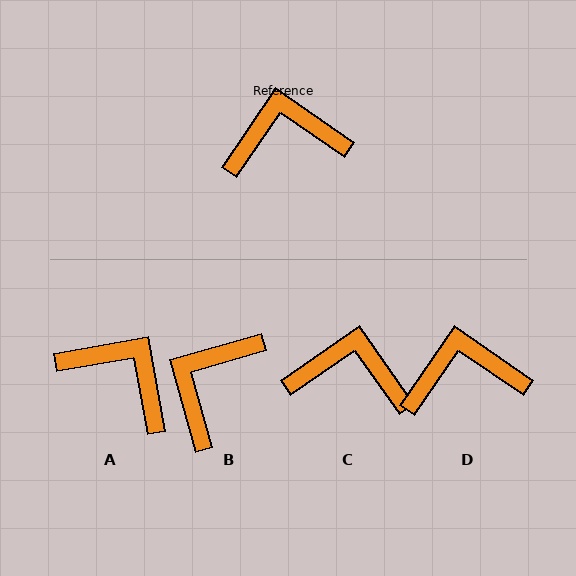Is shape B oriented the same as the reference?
No, it is off by about 50 degrees.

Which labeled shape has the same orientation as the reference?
D.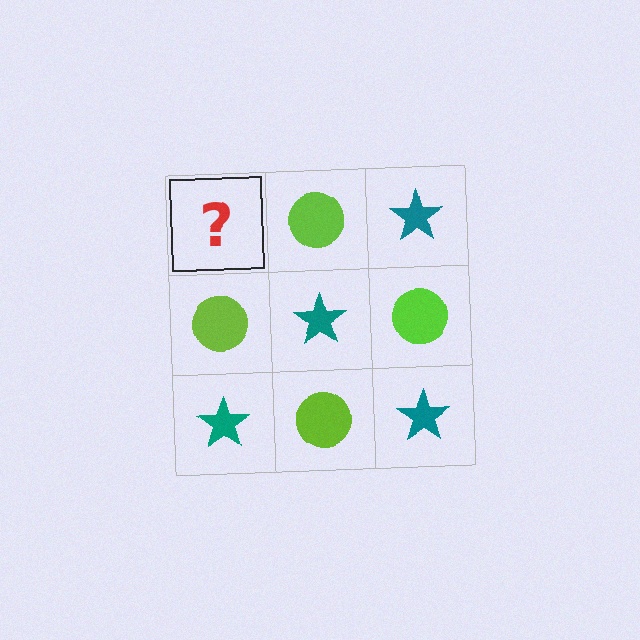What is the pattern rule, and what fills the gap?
The rule is that it alternates teal star and lime circle in a checkerboard pattern. The gap should be filled with a teal star.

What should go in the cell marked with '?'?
The missing cell should contain a teal star.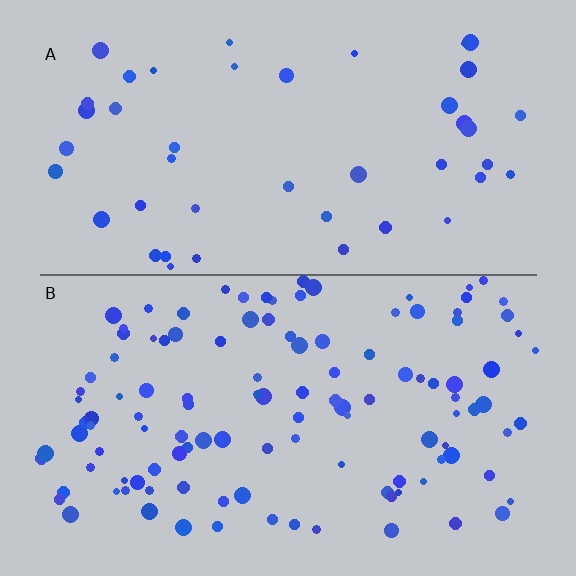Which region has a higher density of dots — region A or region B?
B (the bottom).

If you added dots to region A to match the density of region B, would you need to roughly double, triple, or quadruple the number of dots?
Approximately triple.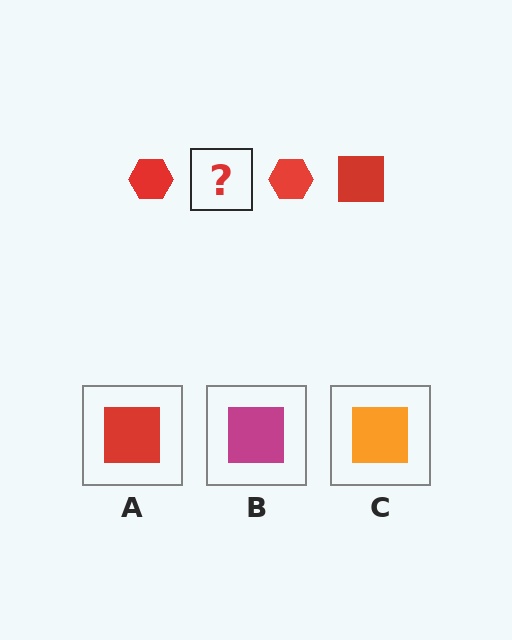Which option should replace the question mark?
Option A.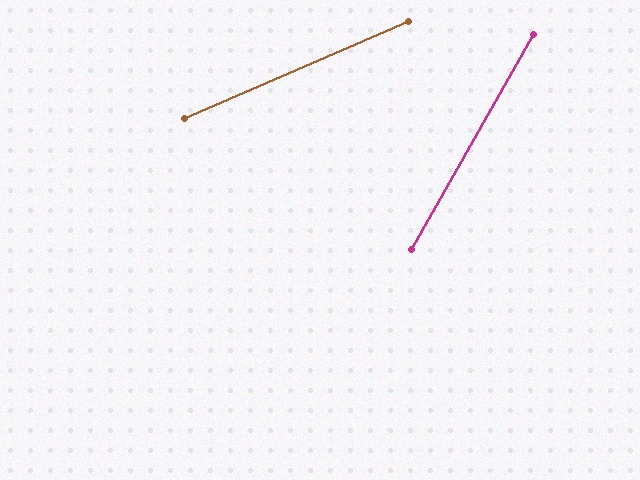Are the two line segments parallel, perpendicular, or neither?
Neither parallel nor perpendicular — they differ by about 37°.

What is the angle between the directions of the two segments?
Approximately 37 degrees.